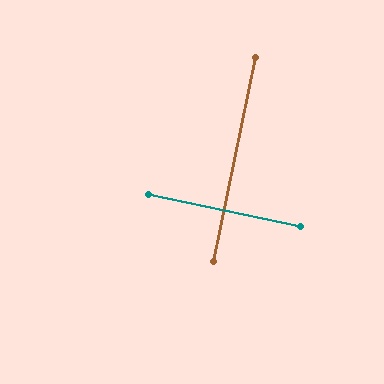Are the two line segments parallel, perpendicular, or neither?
Perpendicular — they meet at approximately 90°.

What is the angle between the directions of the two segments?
Approximately 90 degrees.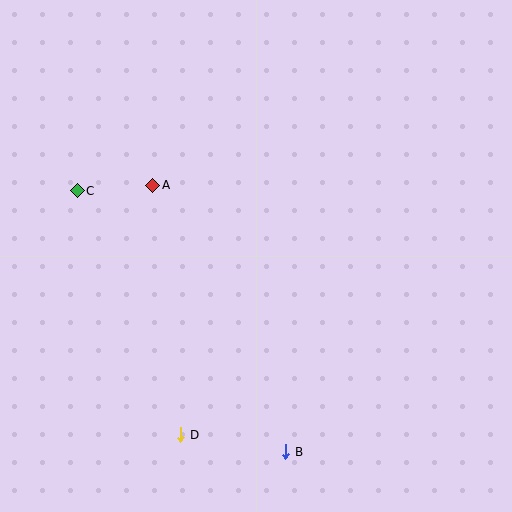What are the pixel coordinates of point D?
Point D is at (181, 435).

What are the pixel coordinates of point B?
Point B is at (286, 452).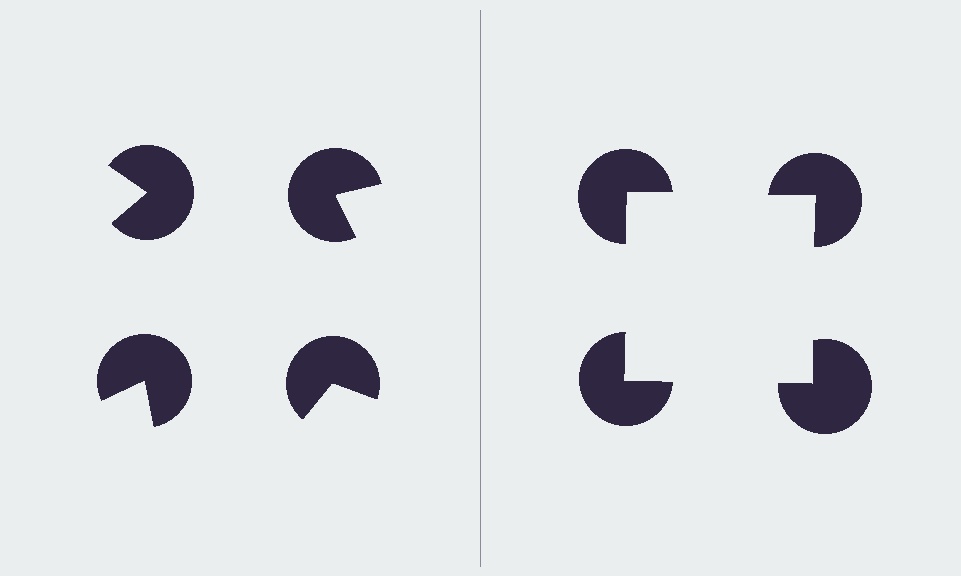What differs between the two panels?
The pac-man discs are positioned identically on both sides; only the wedge orientations differ. On the right they align to a square; on the left they are misaligned.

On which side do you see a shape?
An illusory square appears on the right side. On the left side the wedge cuts are rotated, so no coherent shape forms.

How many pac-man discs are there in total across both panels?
8 — 4 on each side.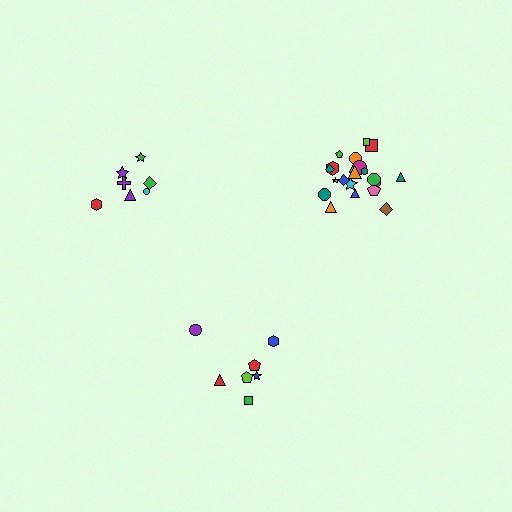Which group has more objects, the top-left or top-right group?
The top-right group.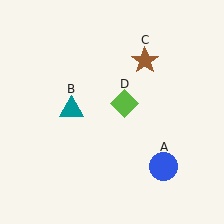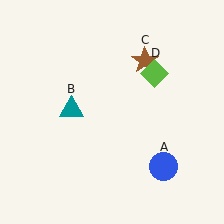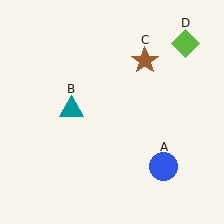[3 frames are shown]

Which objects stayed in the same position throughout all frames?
Blue circle (object A) and teal triangle (object B) and brown star (object C) remained stationary.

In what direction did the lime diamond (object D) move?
The lime diamond (object D) moved up and to the right.